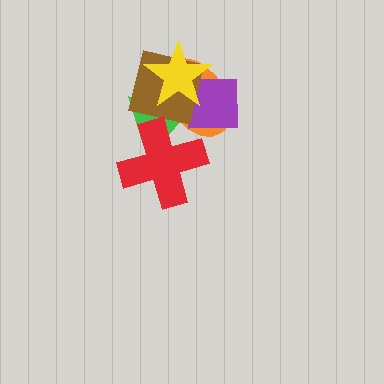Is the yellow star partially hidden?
No, no other shape covers it.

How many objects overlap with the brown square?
4 objects overlap with the brown square.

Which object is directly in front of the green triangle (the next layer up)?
The brown square is directly in front of the green triangle.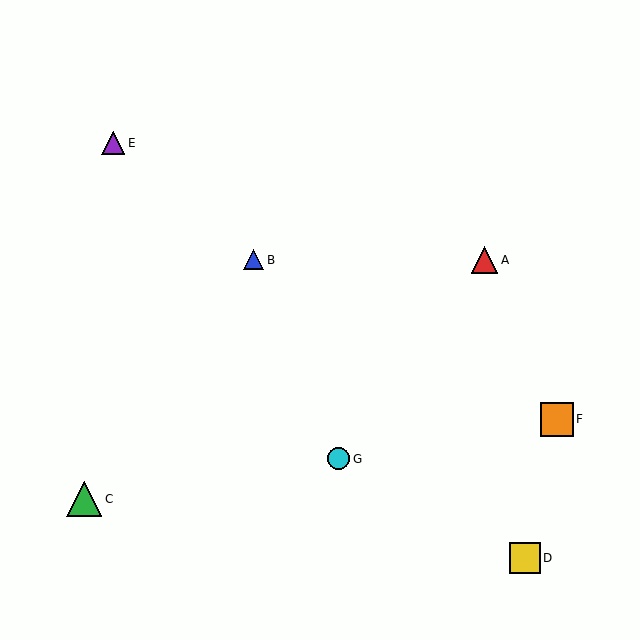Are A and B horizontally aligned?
Yes, both are at y≈260.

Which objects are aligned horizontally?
Objects A, B are aligned horizontally.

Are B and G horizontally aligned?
No, B is at y≈260 and G is at y≈459.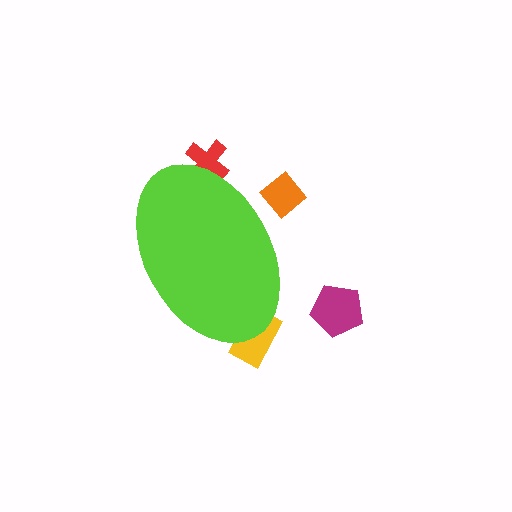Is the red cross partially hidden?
Yes, the red cross is partially hidden behind the lime ellipse.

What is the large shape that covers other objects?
A lime ellipse.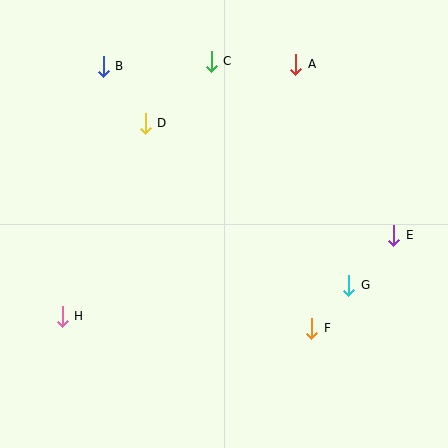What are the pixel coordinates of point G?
Point G is at (349, 285).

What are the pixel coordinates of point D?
Point D is at (145, 123).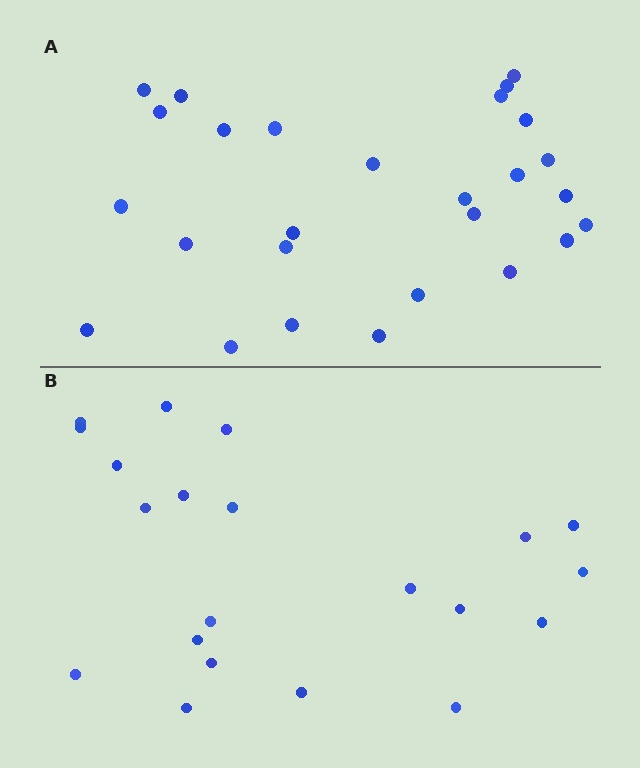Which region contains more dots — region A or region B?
Region A (the top region) has more dots.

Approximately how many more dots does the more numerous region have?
Region A has about 6 more dots than region B.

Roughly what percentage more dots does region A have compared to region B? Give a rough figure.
About 30% more.